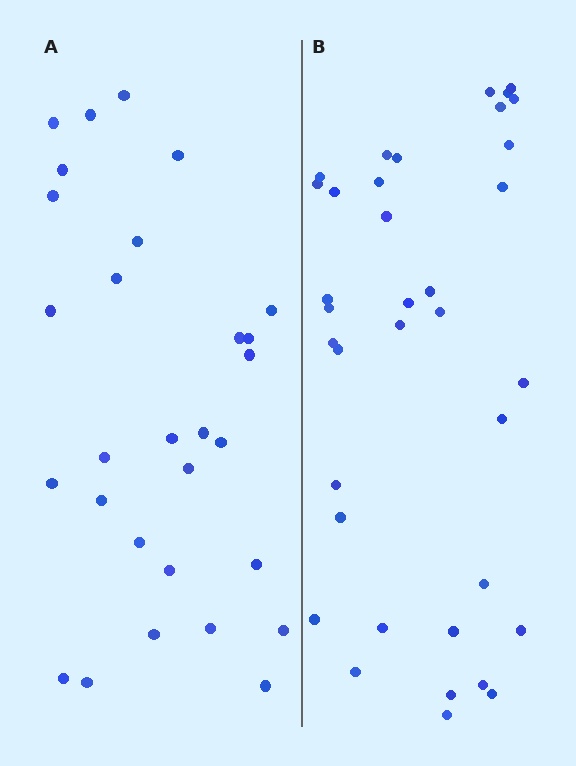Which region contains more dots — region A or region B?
Region B (the right region) has more dots.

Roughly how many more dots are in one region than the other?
Region B has roughly 8 or so more dots than region A.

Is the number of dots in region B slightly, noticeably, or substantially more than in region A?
Region B has only slightly more — the two regions are fairly close. The ratio is roughly 1.2 to 1.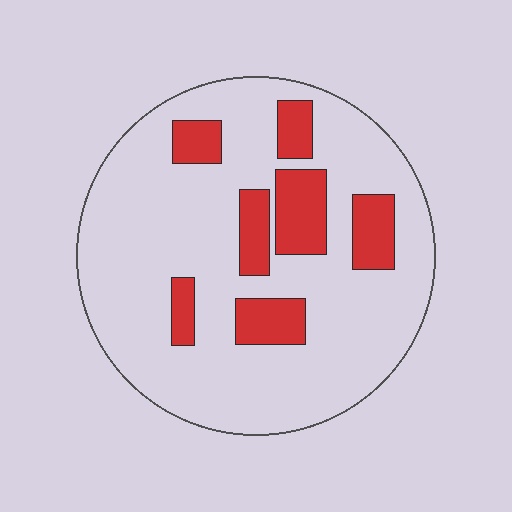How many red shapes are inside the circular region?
7.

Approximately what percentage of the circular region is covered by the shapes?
Approximately 20%.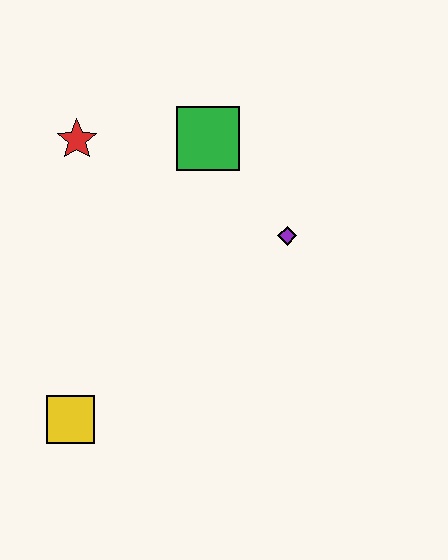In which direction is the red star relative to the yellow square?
The red star is above the yellow square.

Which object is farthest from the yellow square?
The green square is farthest from the yellow square.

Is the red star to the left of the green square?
Yes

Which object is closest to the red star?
The green square is closest to the red star.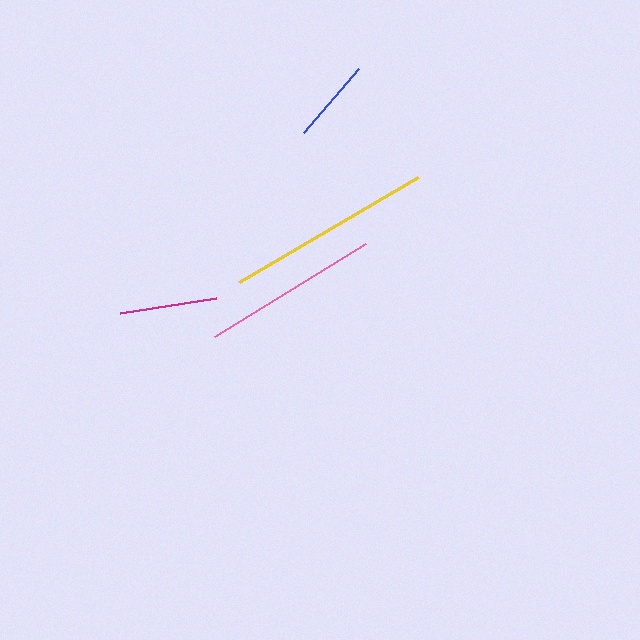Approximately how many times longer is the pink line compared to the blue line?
The pink line is approximately 2.1 times the length of the blue line.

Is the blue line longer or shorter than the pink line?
The pink line is longer than the blue line.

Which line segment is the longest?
The yellow line is the longest at approximately 208 pixels.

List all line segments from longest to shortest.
From longest to shortest: yellow, pink, magenta, blue.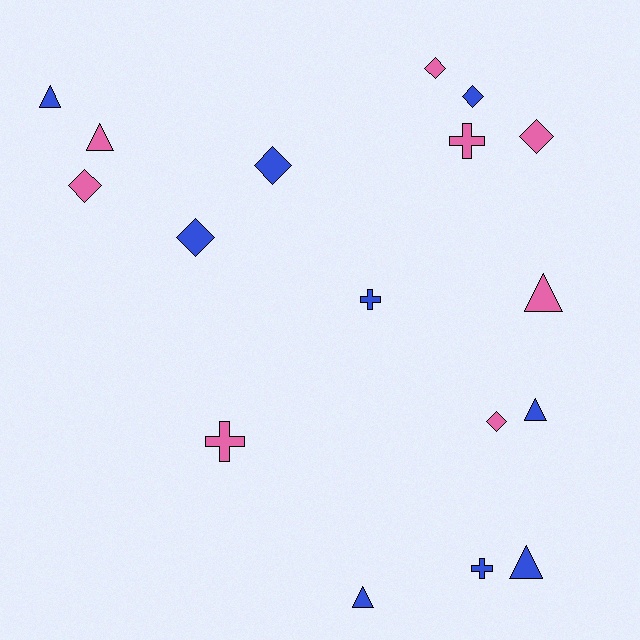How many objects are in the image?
There are 17 objects.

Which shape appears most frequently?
Diamond, with 7 objects.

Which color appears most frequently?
Blue, with 9 objects.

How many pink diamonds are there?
There are 4 pink diamonds.